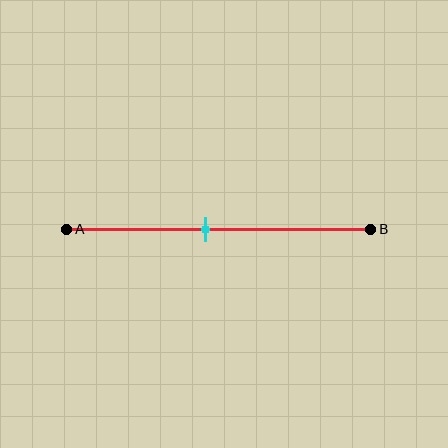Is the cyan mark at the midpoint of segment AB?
No, the mark is at about 45% from A, not at the 50% midpoint.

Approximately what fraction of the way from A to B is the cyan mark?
The cyan mark is approximately 45% of the way from A to B.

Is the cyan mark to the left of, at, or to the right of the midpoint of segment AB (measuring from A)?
The cyan mark is to the left of the midpoint of segment AB.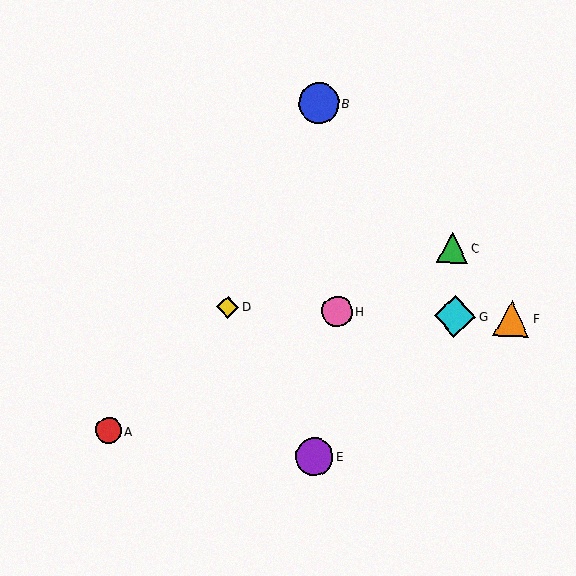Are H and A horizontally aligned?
No, H is at y≈311 and A is at y≈431.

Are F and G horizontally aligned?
Yes, both are at y≈318.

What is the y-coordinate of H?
Object H is at y≈311.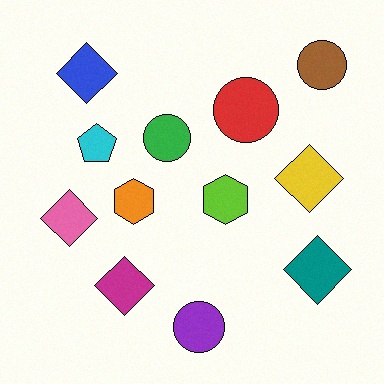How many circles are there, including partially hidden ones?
There are 4 circles.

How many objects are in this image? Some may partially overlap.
There are 12 objects.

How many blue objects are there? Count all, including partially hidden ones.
There is 1 blue object.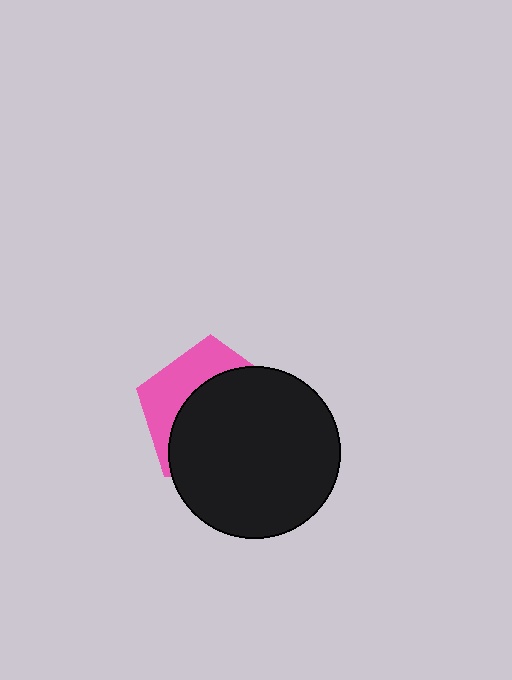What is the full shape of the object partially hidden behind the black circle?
The partially hidden object is a pink pentagon.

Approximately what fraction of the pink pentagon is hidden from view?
Roughly 66% of the pink pentagon is hidden behind the black circle.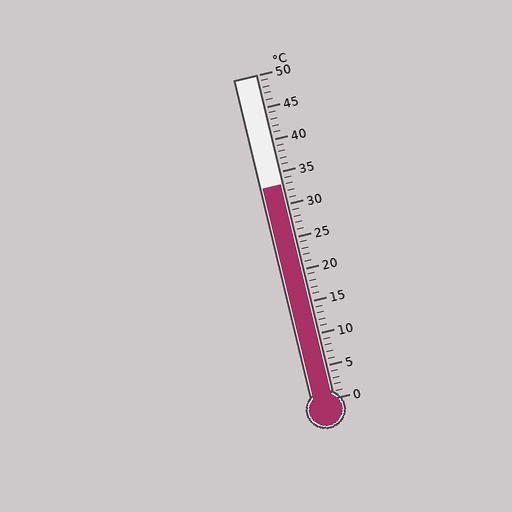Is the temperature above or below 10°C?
The temperature is above 10°C.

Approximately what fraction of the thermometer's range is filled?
The thermometer is filled to approximately 65% of its range.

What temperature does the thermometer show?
The thermometer shows approximately 33°C.